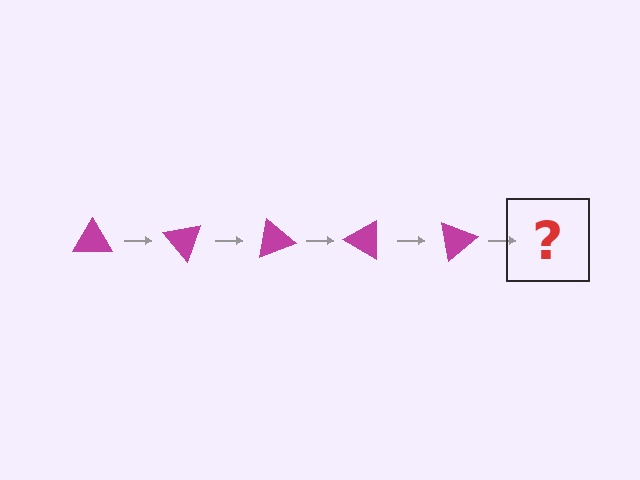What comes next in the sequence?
The next element should be a magenta triangle rotated 250 degrees.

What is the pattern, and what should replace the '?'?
The pattern is that the triangle rotates 50 degrees each step. The '?' should be a magenta triangle rotated 250 degrees.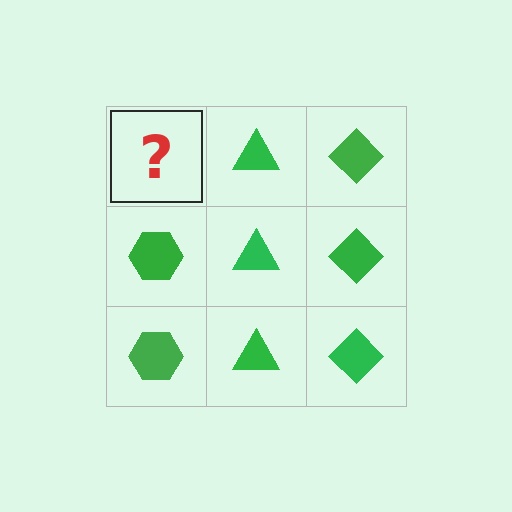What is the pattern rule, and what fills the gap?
The rule is that each column has a consistent shape. The gap should be filled with a green hexagon.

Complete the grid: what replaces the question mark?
The question mark should be replaced with a green hexagon.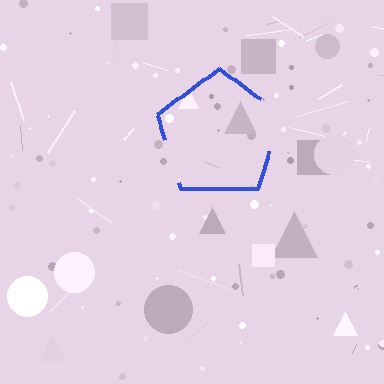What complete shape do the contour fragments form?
The contour fragments form a pentagon.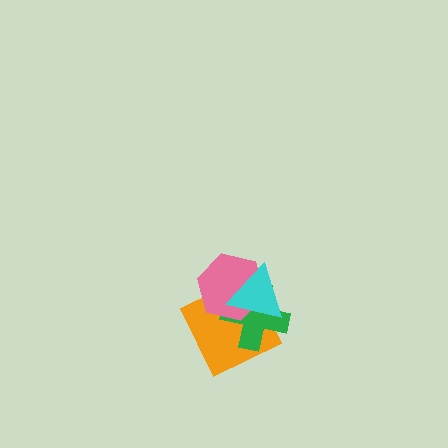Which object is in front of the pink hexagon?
The cyan triangle is in front of the pink hexagon.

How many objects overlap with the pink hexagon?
3 objects overlap with the pink hexagon.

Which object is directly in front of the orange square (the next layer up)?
The green cross is directly in front of the orange square.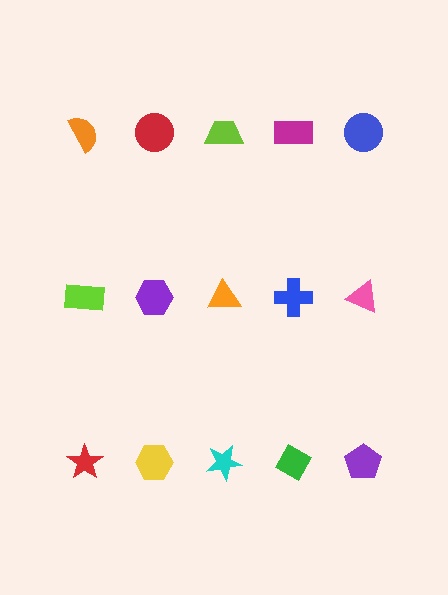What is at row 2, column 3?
An orange triangle.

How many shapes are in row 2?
5 shapes.